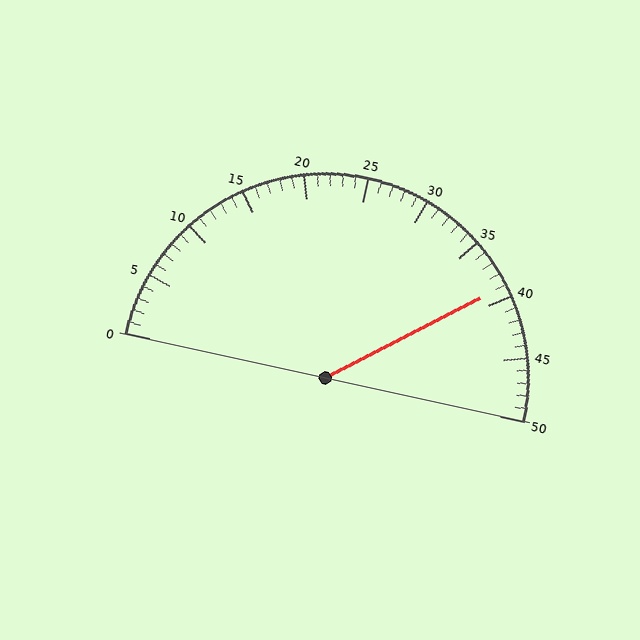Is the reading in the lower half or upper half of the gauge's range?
The reading is in the upper half of the range (0 to 50).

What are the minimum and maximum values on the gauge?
The gauge ranges from 0 to 50.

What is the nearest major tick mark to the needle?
The nearest major tick mark is 40.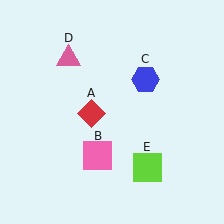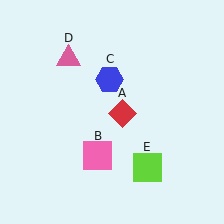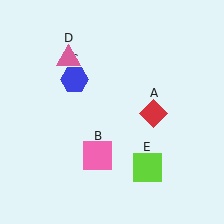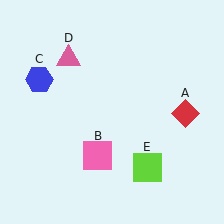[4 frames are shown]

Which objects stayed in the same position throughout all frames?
Pink square (object B) and pink triangle (object D) and lime square (object E) remained stationary.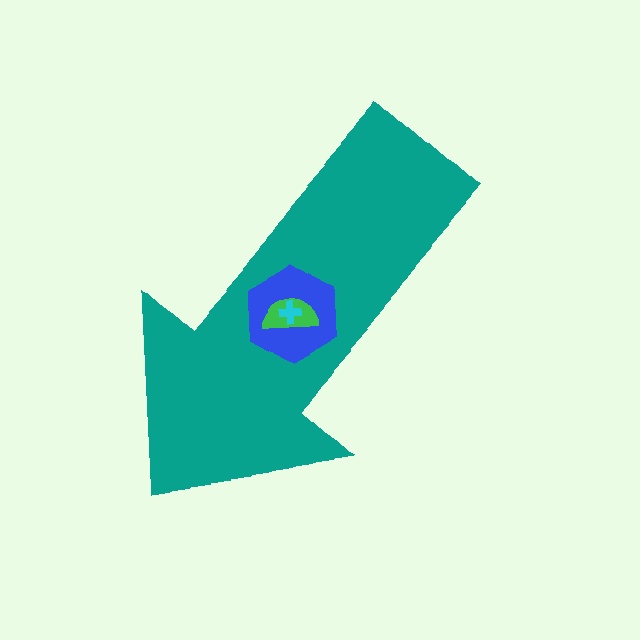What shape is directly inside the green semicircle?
The cyan cross.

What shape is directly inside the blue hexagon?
The green semicircle.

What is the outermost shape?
The teal arrow.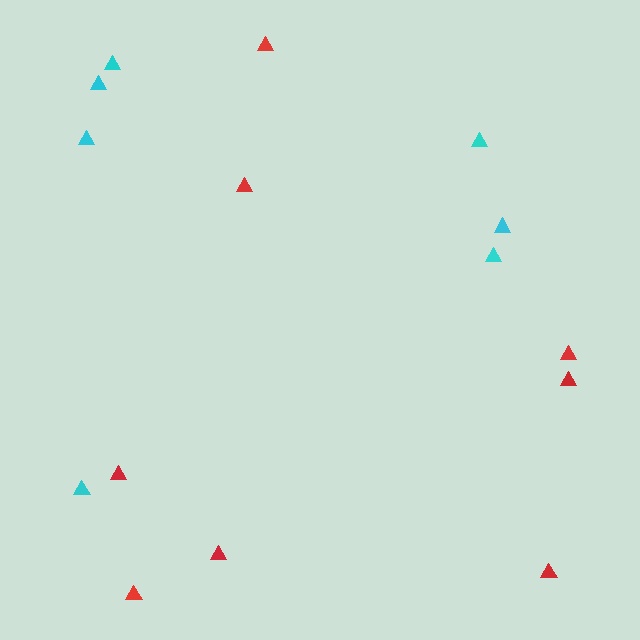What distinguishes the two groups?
There are 2 groups: one group of red triangles (8) and one group of cyan triangles (7).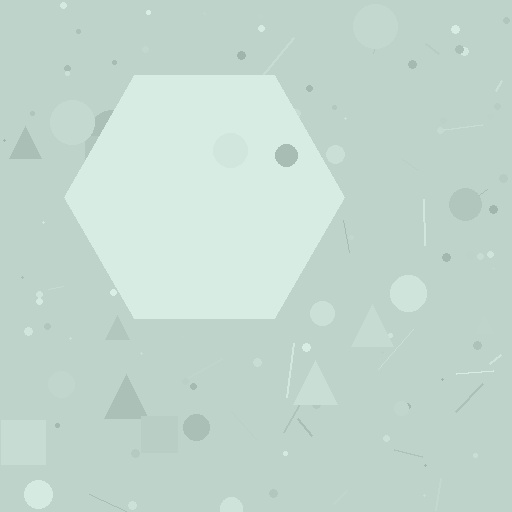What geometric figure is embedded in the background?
A hexagon is embedded in the background.